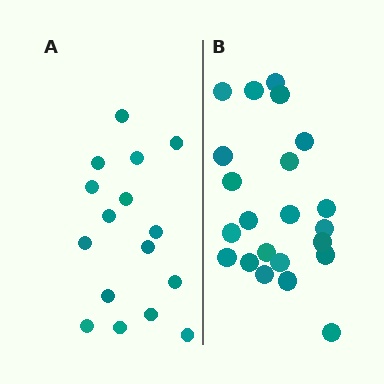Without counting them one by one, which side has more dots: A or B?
Region B (the right region) has more dots.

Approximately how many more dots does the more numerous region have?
Region B has about 6 more dots than region A.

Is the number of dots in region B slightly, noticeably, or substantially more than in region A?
Region B has noticeably more, but not dramatically so. The ratio is roughly 1.4 to 1.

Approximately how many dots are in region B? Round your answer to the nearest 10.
About 20 dots. (The exact count is 22, which rounds to 20.)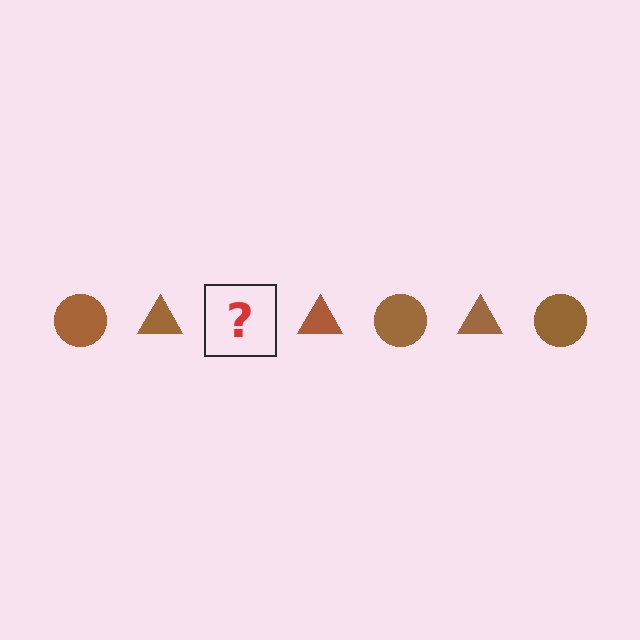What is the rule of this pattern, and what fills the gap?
The rule is that the pattern cycles through circle, triangle shapes in brown. The gap should be filled with a brown circle.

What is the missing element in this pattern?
The missing element is a brown circle.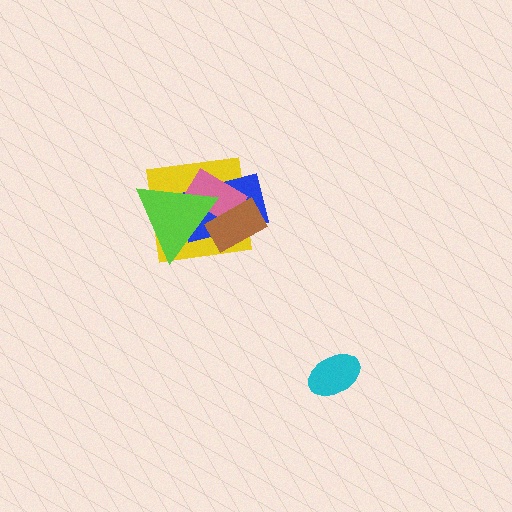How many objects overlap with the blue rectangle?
4 objects overlap with the blue rectangle.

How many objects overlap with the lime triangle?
4 objects overlap with the lime triangle.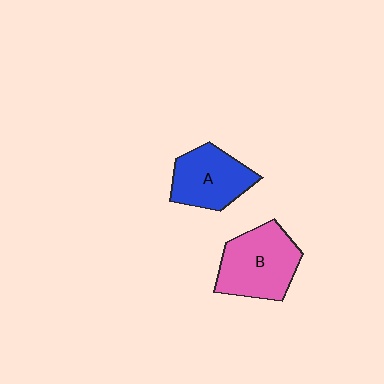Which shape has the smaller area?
Shape A (blue).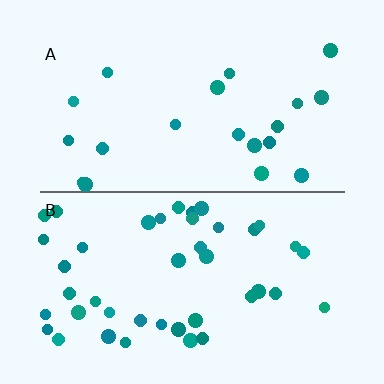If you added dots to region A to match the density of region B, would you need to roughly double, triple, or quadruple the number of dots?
Approximately double.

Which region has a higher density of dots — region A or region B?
B (the bottom).